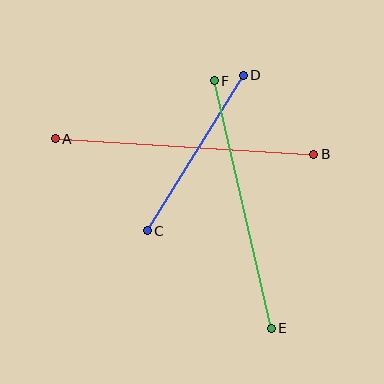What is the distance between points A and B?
The distance is approximately 259 pixels.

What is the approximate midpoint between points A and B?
The midpoint is at approximately (185, 146) pixels.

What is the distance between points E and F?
The distance is approximately 254 pixels.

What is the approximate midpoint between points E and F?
The midpoint is at approximately (243, 205) pixels.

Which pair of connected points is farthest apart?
Points A and B are farthest apart.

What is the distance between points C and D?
The distance is approximately 183 pixels.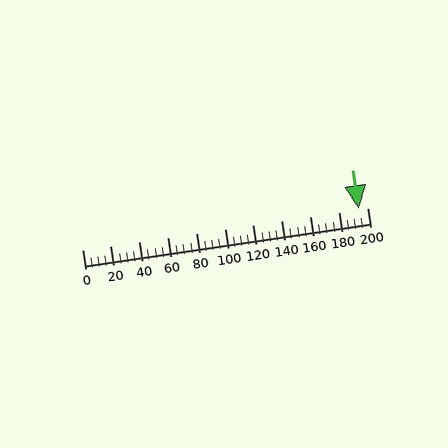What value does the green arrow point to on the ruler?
The green arrow points to approximately 194.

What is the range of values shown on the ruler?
The ruler shows values from 0 to 200.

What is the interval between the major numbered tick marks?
The major tick marks are spaced 20 units apart.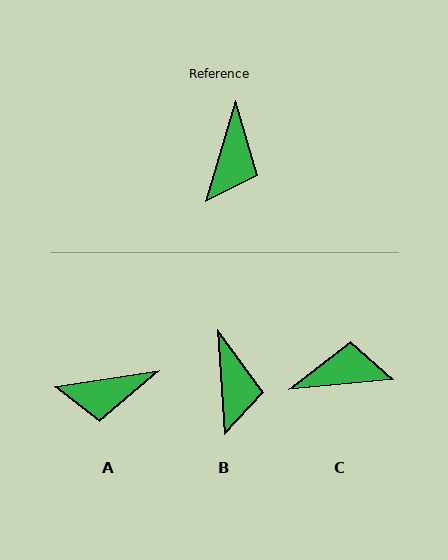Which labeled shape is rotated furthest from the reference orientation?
C, about 112 degrees away.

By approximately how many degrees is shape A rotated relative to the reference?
Approximately 65 degrees clockwise.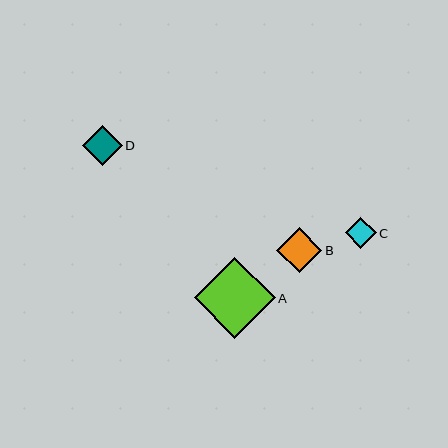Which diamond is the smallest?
Diamond C is the smallest with a size of approximately 30 pixels.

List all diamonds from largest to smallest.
From largest to smallest: A, B, D, C.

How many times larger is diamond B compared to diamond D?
Diamond B is approximately 1.1 times the size of diamond D.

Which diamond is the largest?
Diamond A is the largest with a size of approximately 81 pixels.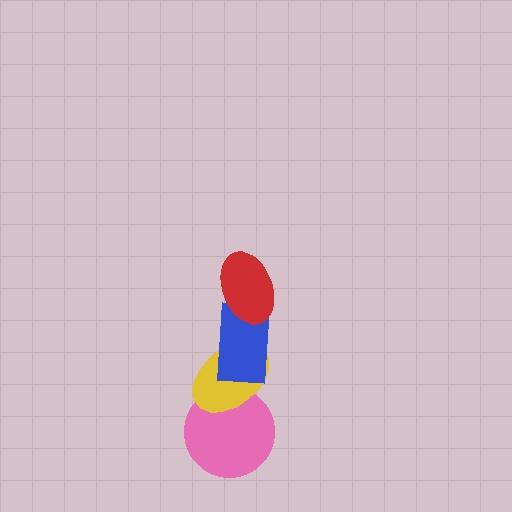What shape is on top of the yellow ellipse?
The blue rectangle is on top of the yellow ellipse.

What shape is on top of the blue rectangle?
The red ellipse is on top of the blue rectangle.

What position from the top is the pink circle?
The pink circle is 4th from the top.